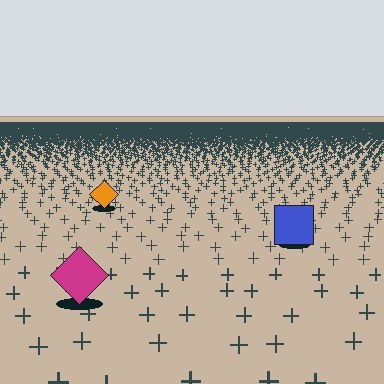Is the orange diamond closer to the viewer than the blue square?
No. The blue square is closer — you can tell from the texture gradient: the ground texture is coarser near it.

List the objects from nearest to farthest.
From nearest to farthest: the magenta diamond, the blue square, the orange diamond.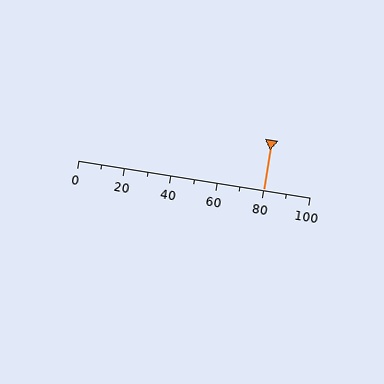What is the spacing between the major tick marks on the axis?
The major ticks are spaced 20 apart.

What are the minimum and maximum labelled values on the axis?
The axis runs from 0 to 100.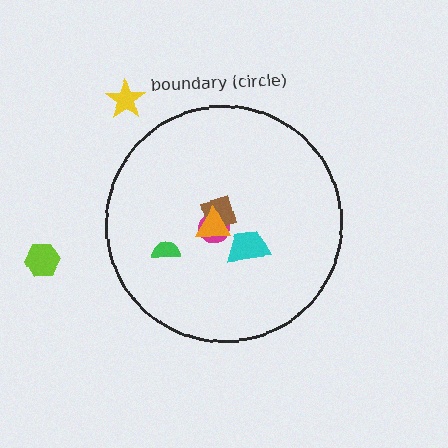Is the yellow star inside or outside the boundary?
Outside.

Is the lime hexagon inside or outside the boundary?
Outside.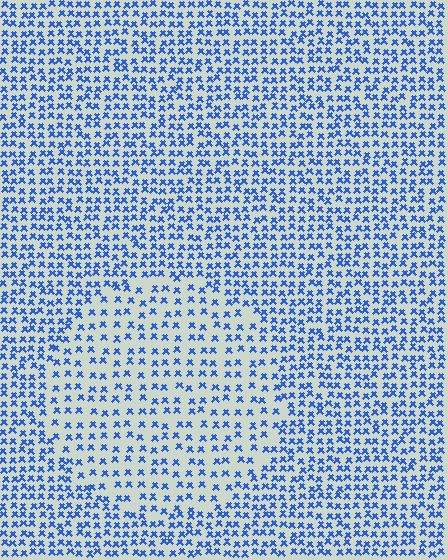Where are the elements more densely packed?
The elements are more densely packed outside the circle boundary.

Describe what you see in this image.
The image contains small blue elements arranged at two different densities. A circle-shaped region is visible where the elements are less densely packed than the surrounding area.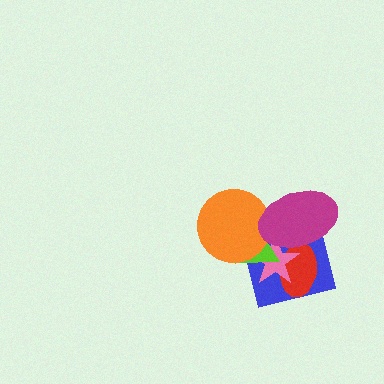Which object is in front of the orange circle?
The magenta ellipse is in front of the orange circle.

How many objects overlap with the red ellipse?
4 objects overlap with the red ellipse.